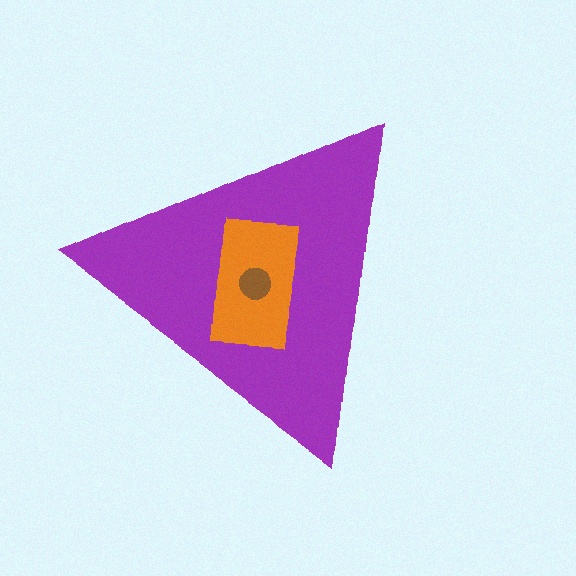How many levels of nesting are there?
3.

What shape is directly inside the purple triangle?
The orange rectangle.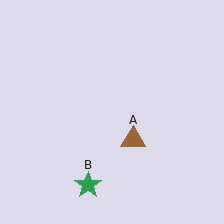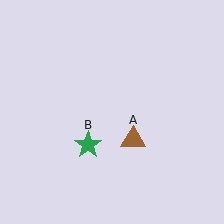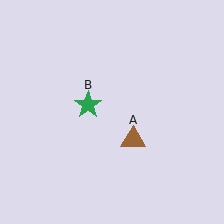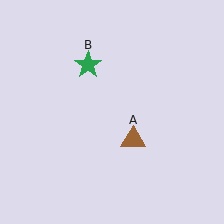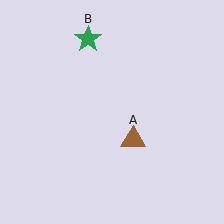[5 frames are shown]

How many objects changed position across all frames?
1 object changed position: green star (object B).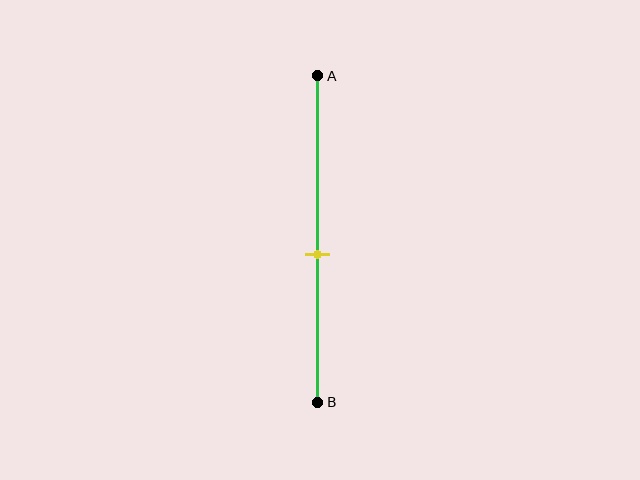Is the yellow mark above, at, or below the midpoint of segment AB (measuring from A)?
The yellow mark is below the midpoint of segment AB.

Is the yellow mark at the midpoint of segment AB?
No, the mark is at about 55% from A, not at the 50% midpoint.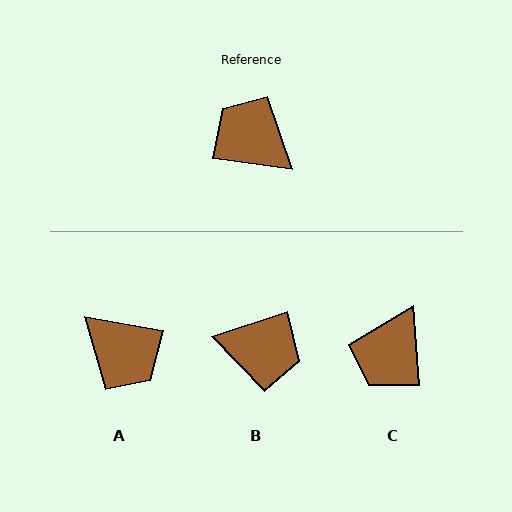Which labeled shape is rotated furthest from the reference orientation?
A, about 177 degrees away.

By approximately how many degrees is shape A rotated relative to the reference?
Approximately 177 degrees counter-clockwise.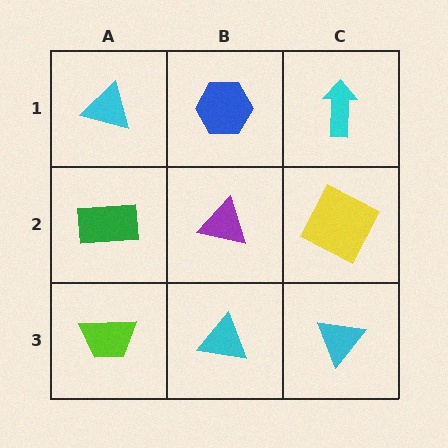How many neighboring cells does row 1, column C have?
2.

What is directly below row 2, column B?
A cyan triangle.